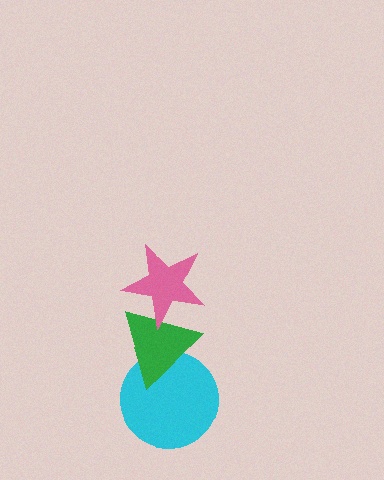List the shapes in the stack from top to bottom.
From top to bottom: the pink star, the green triangle, the cyan circle.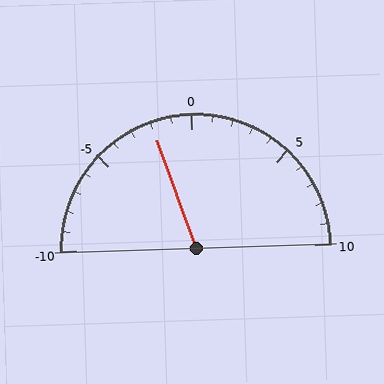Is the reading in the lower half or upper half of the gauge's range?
The reading is in the lower half of the range (-10 to 10).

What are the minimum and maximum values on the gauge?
The gauge ranges from -10 to 10.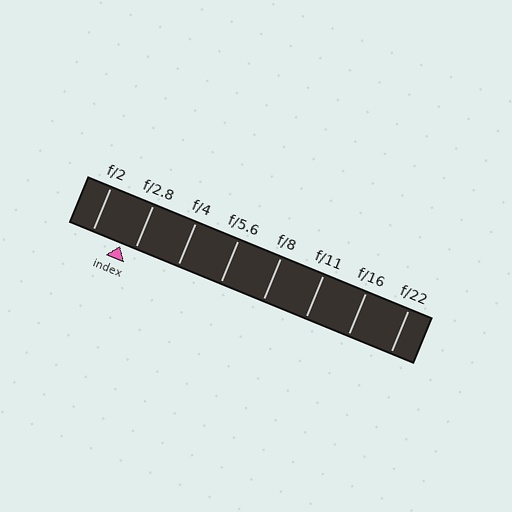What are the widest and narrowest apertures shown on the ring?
The widest aperture shown is f/2 and the narrowest is f/22.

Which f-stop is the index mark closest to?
The index mark is closest to f/2.8.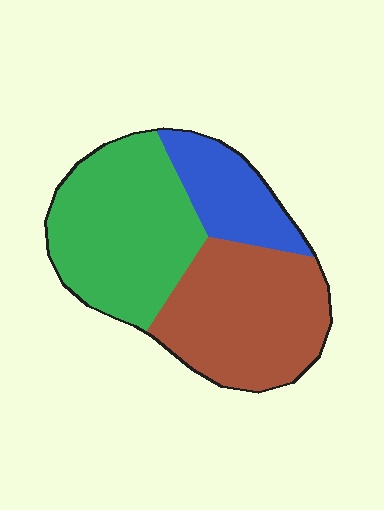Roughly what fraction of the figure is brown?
Brown takes up between a third and a half of the figure.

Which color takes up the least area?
Blue, at roughly 20%.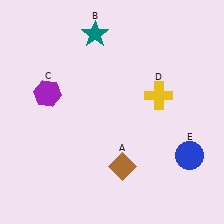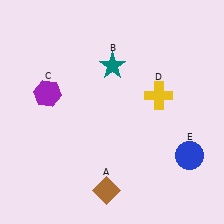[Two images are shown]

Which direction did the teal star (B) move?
The teal star (B) moved down.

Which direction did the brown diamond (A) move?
The brown diamond (A) moved down.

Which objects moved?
The objects that moved are: the brown diamond (A), the teal star (B).